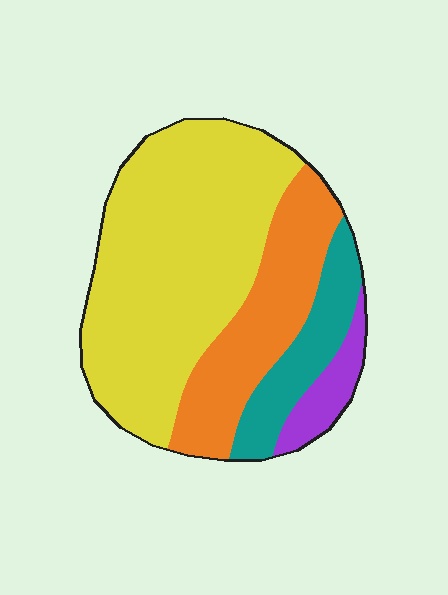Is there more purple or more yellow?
Yellow.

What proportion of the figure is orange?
Orange covers about 25% of the figure.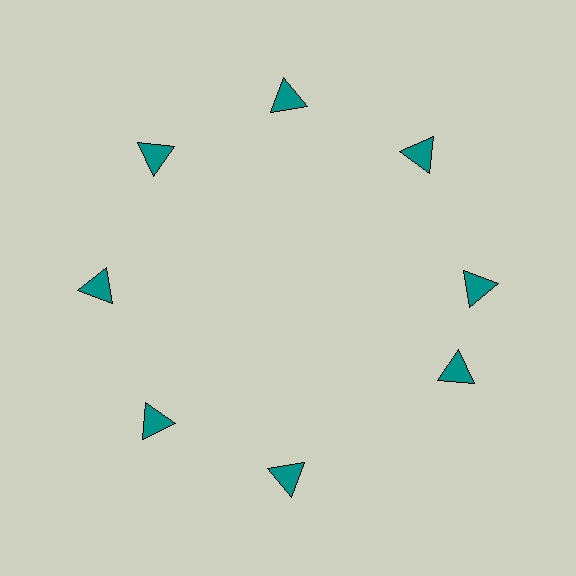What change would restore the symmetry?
The symmetry would be restored by rotating it back into even spacing with its neighbors so that all 8 triangles sit at equal angles and equal distance from the center.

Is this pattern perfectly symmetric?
No. The 8 teal triangles are arranged in a ring, but one element near the 4 o'clock position is rotated out of alignment along the ring, breaking the 8-fold rotational symmetry.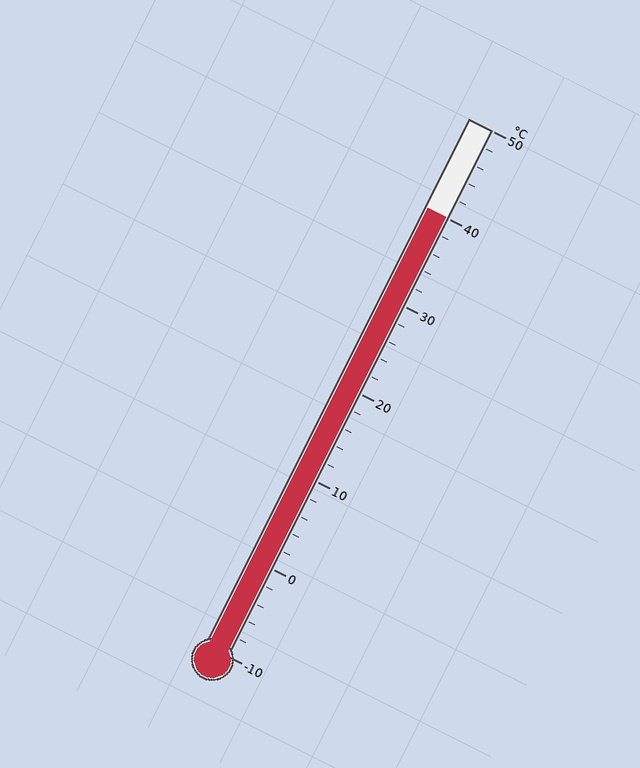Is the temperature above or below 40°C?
The temperature is at 40°C.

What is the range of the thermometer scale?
The thermometer scale ranges from -10°C to 50°C.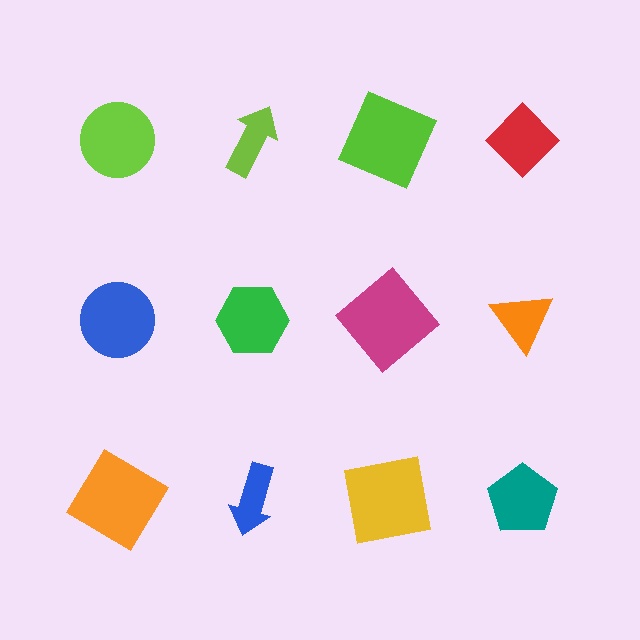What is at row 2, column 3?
A magenta diamond.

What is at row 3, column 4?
A teal pentagon.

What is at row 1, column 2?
A lime arrow.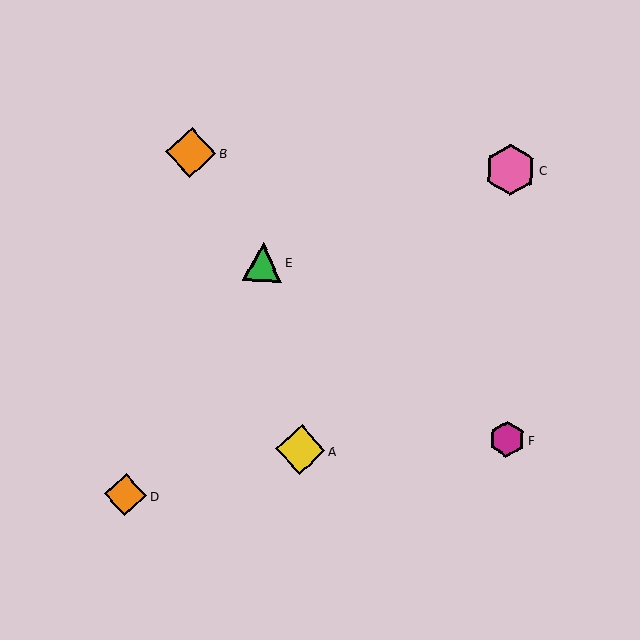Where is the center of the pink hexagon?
The center of the pink hexagon is at (510, 170).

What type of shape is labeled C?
Shape C is a pink hexagon.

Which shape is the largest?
The pink hexagon (labeled C) is the largest.